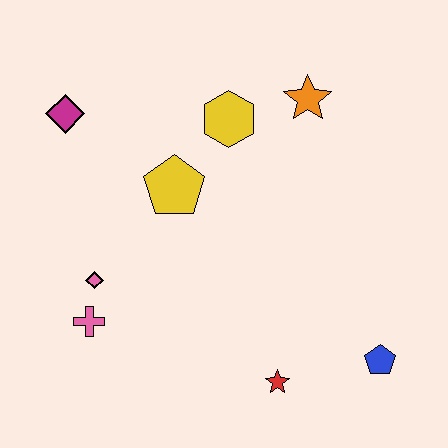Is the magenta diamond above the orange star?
No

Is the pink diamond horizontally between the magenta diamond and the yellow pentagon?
Yes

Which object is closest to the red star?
The blue pentagon is closest to the red star.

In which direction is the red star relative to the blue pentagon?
The red star is to the left of the blue pentagon.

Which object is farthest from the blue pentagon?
The magenta diamond is farthest from the blue pentagon.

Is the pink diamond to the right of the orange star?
No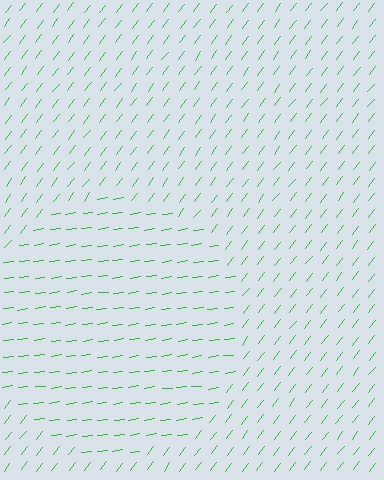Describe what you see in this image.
The image is filled with small green line segments. A circle region in the image has lines oriented differently from the surrounding lines, creating a visible texture boundary.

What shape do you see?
I see a circle.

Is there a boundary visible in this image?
Yes, there is a texture boundary formed by a change in line orientation.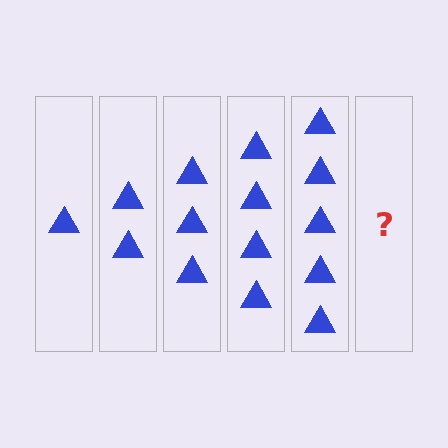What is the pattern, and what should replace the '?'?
The pattern is that each step adds one more triangle. The '?' should be 6 triangles.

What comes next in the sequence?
The next element should be 6 triangles.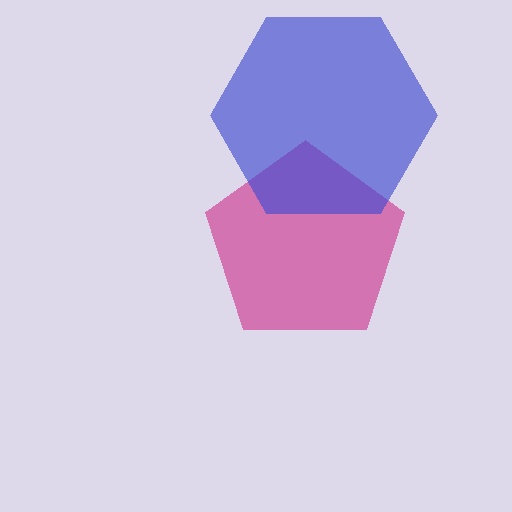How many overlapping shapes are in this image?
There are 2 overlapping shapes in the image.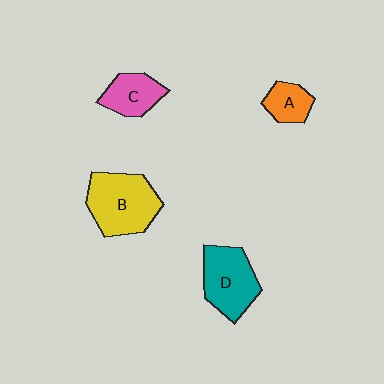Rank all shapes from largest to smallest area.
From largest to smallest: B (yellow), D (teal), C (pink), A (orange).